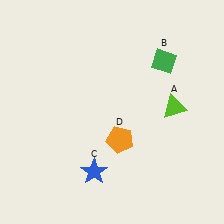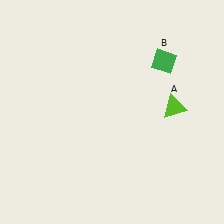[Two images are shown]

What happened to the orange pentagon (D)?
The orange pentagon (D) was removed in Image 2. It was in the bottom-right area of Image 1.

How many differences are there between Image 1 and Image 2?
There are 2 differences between the two images.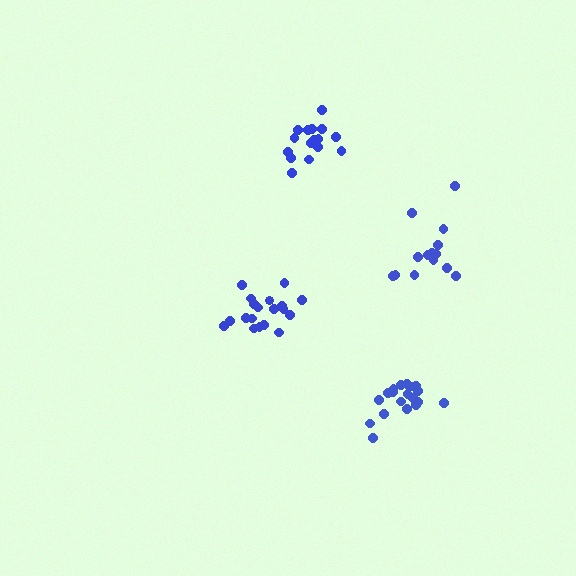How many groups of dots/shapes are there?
There are 4 groups.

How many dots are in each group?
Group 1: 14 dots, Group 2: 16 dots, Group 3: 19 dots, Group 4: 19 dots (68 total).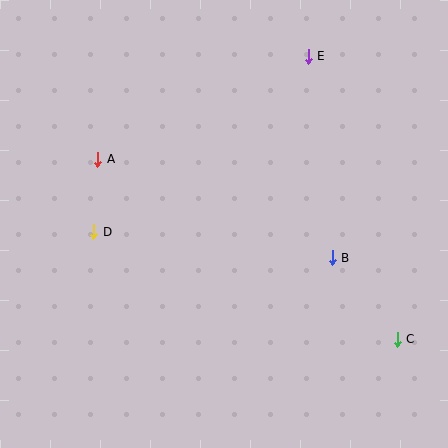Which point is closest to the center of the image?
Point B at (332, 258) is closest to the center.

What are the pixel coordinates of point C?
Point C is at (397, 339).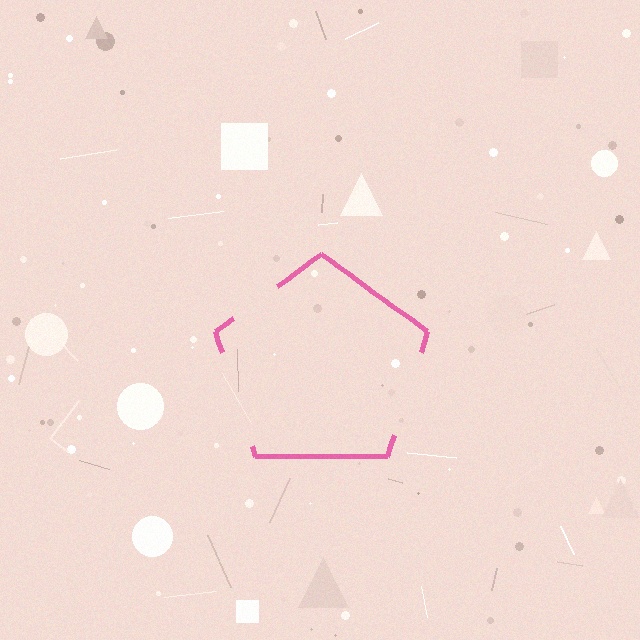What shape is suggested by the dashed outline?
The dashed outline suggests a pentagon.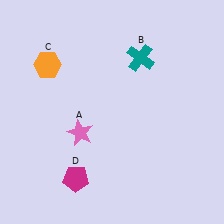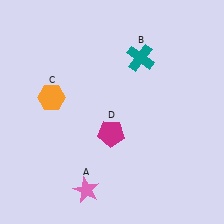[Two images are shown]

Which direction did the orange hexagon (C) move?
The orange hexagon (C) moved down.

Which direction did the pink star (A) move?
The pink star (A) moved down.